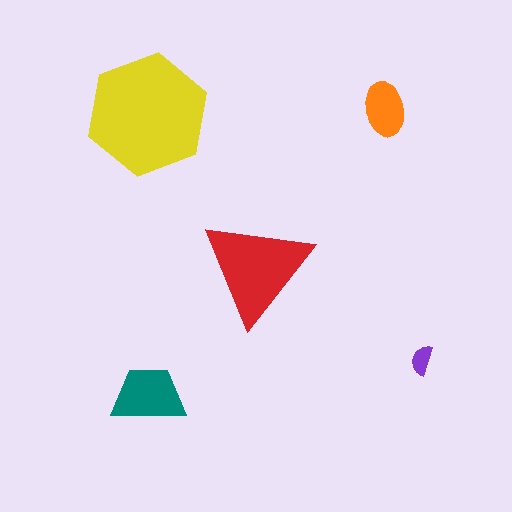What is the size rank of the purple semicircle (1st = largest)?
5th.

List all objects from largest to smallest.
The yellow hexagon, the red triangle, the teal trapezoid, the orange ellipse, the purple semicircle.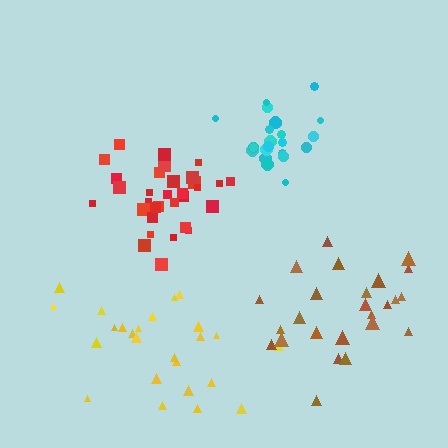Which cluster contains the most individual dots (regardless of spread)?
Red (32).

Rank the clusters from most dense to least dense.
red, cyan, brown, yellow.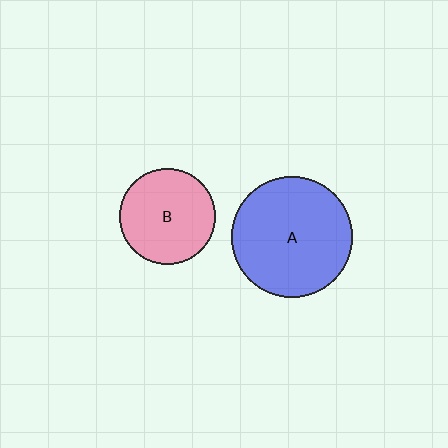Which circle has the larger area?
Circle A (blue).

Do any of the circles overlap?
No, none of the circles overlap.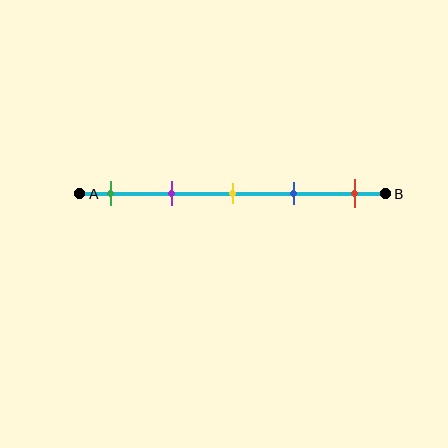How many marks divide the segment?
There are 5 marks dividing the segment.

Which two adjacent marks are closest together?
The yellow and blue marks are the closest adjacent pair.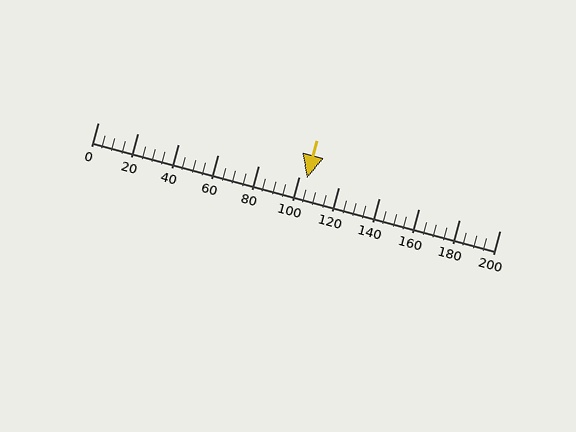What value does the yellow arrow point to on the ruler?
The yellow arrow points to approximately 104.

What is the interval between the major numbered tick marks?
The major tick marks are spaced 20 units apart.